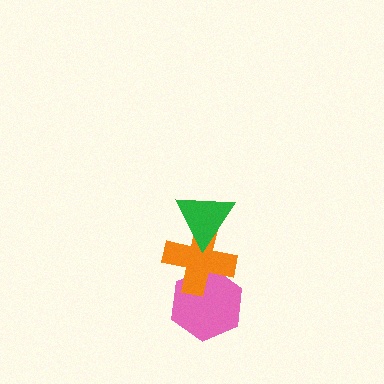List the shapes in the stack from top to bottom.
From top to bottom: the green triangle, the orange cross, the pink hexagon.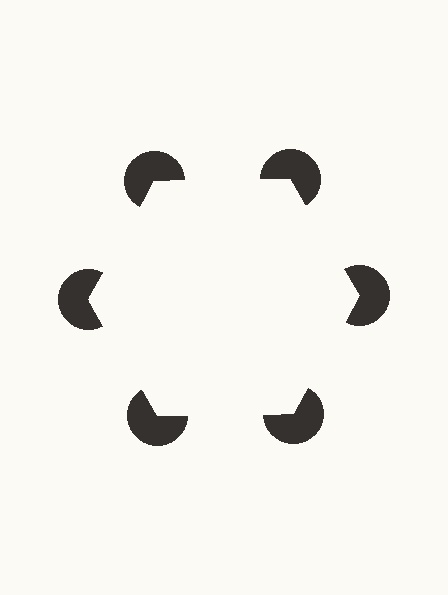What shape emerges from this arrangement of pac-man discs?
An illusory hexagon — its edges are inferred from the aligned wedge cuts in the pac-man discs, not physically drawn.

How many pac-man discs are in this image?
There are 6 — one at each vertex of the illusory hexagon.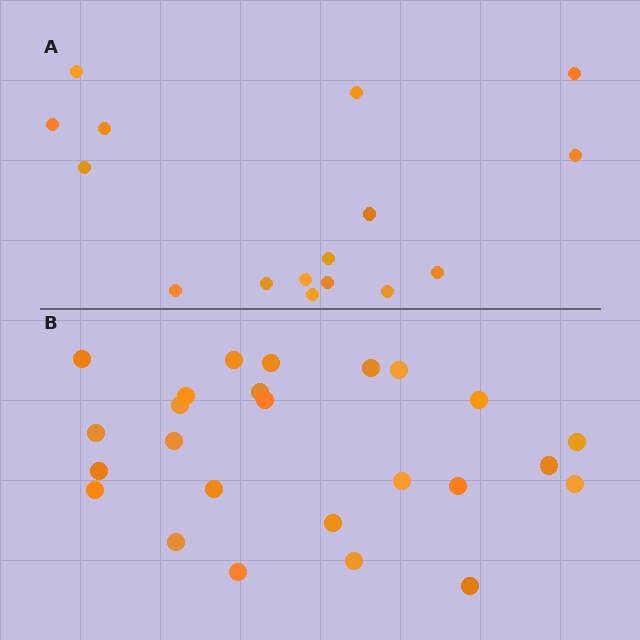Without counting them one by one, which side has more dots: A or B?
Region B (the bottom region) has more dots.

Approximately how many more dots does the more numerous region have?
Region B has roughly 8 or so more dots than region A.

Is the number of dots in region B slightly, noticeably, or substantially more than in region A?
Region B has substantially more. The ratio is roughly 1.6 to 1.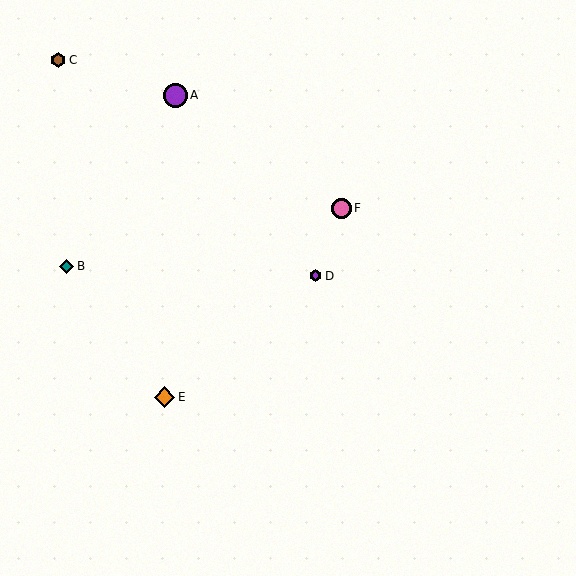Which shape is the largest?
The purple circle (labeled A) is the largest.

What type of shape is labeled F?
Shape F is a pink circle.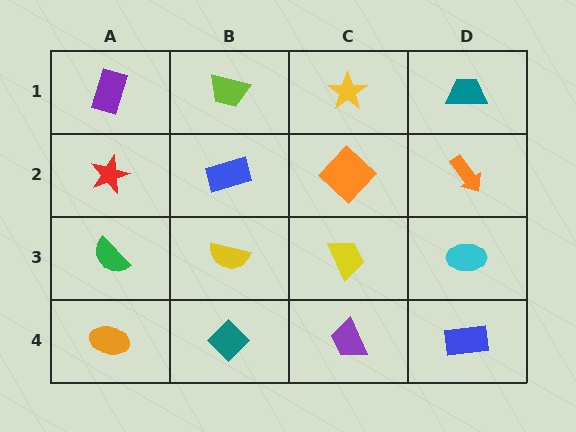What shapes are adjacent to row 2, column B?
A lime trapezoid (row 1, column B), a yellow semicircle (row 3, column B), a red star (row 2, column A), an orange diamond (row 2, column C).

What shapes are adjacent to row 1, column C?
An orange diamond (row 2, column C), a lime trapezoid (row 1, column B), a teal trapezoid (row 1, column D).